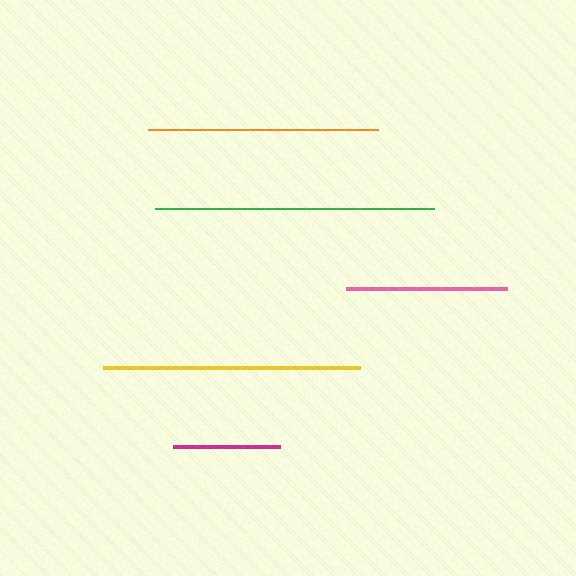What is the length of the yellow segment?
The yellow segment is approximately 257 pixels long.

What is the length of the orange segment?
The orange segment is approximately 229 pixels long.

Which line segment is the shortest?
The magenta line is the shortest at approximately 108 pixels.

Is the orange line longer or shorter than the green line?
The green line is longer than the orange line.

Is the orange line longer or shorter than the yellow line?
The yellow line is longer than the orange line.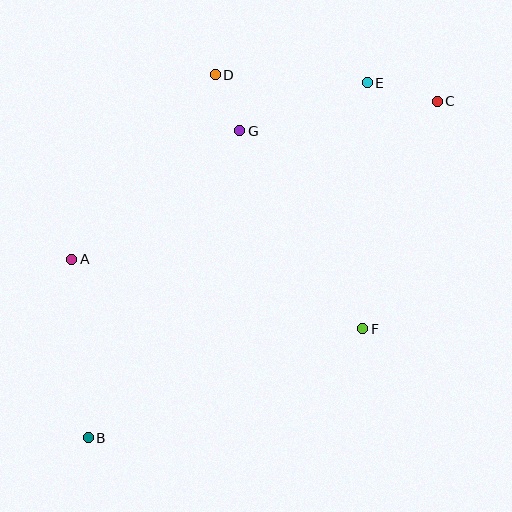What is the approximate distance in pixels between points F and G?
The distance between F and G is approximately 233 pixels.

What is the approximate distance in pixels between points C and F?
The distance between C and F is approximately 240 pixels.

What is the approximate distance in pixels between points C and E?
The distance between C and E is approximately 72 pixels.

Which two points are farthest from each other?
Points B and C are farthest from each other.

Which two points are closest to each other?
Points D and G are closest to each other.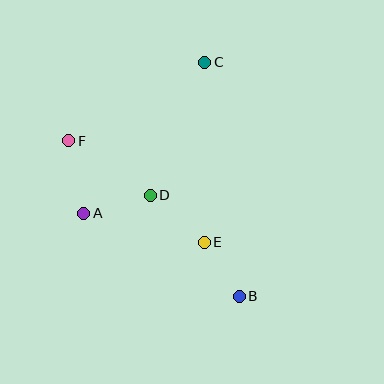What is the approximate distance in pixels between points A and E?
The distance between A and E is approximately 124 pixels.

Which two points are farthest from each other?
Points B and C are farthest from each other.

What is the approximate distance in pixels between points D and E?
The distance between D and E is approximately 72 pixels.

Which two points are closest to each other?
Points B and E are closest to each other.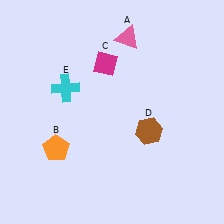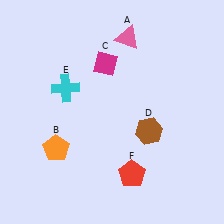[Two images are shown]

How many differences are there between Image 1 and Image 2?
There is 1 difference between the two images.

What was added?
A red pentagon (F) was added in Image 2.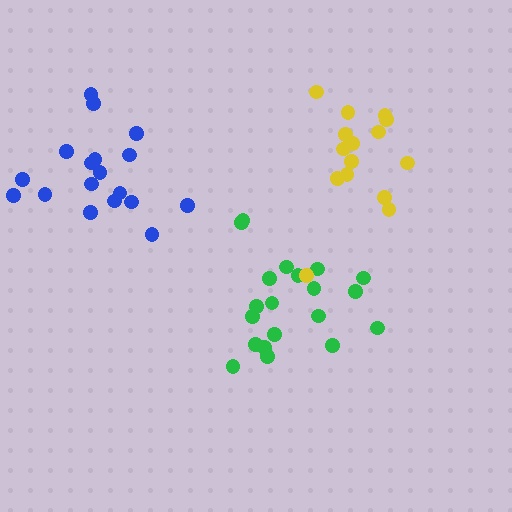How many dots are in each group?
Group 1: 20 dots, Group 2: 15 dots, Group 3: 18 dots (53 total).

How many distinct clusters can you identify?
There are 3 distinct clusters.